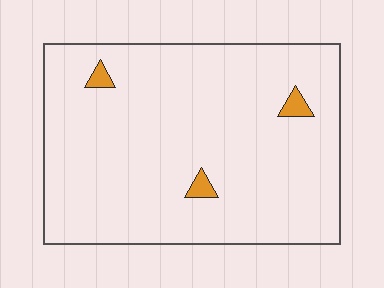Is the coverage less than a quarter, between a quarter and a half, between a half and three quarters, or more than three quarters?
Less than a quarter.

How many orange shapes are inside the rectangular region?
3.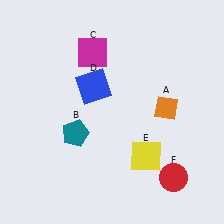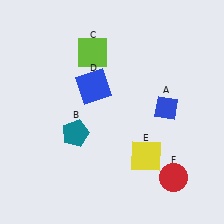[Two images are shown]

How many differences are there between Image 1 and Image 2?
There are 2 differences between the two images.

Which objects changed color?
A changed from orange to blue. C changed from magenta to lime.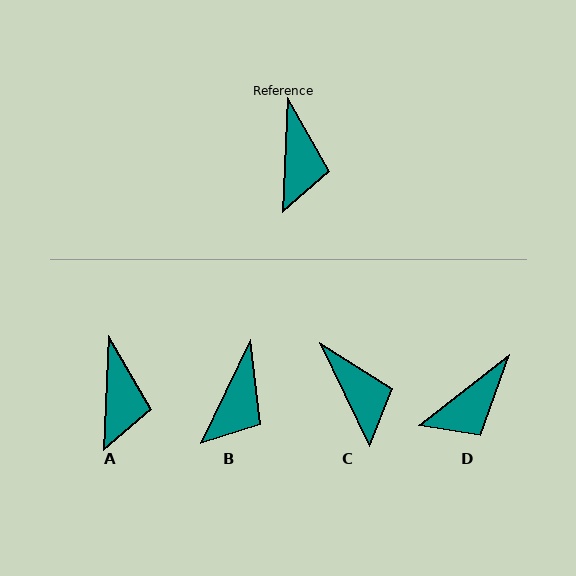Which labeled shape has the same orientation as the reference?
A.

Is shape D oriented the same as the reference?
No, it is off by about 49 degrees.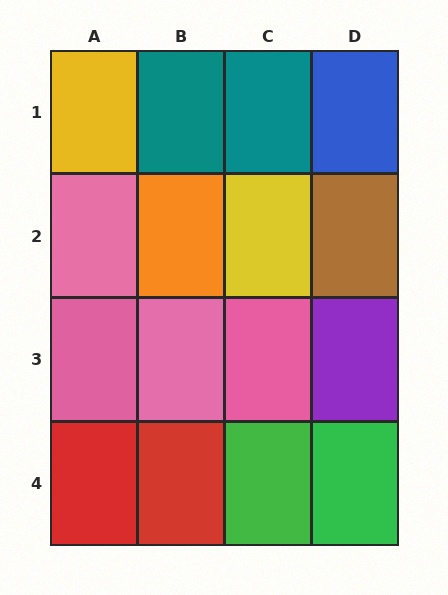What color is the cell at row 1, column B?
Teal.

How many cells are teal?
2 cells are teal.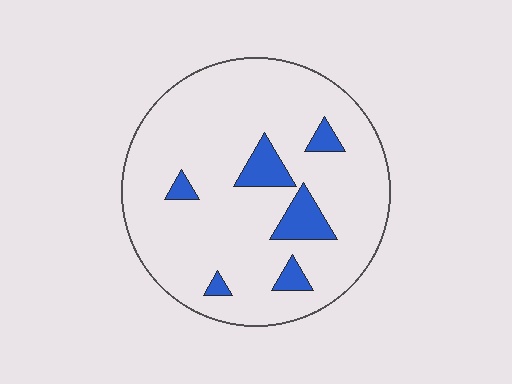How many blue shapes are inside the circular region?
6.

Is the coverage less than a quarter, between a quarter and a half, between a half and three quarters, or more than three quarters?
Less than a quarter.